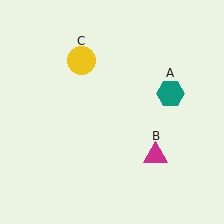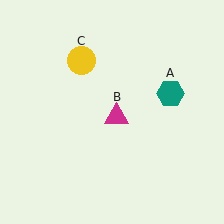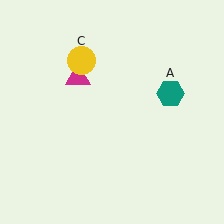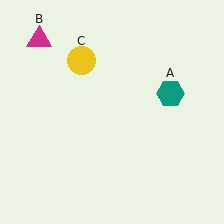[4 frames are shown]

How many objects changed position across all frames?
1 object changed position: magenta triangle (object B).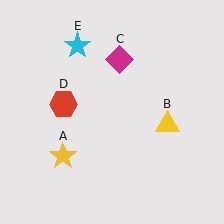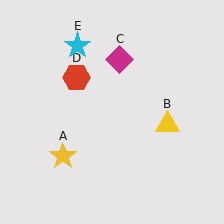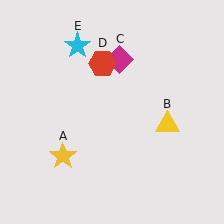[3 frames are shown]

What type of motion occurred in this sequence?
The red hexagon (object D) rotated clockwise around the center of the scene.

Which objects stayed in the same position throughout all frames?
Yellow star (object A) and yellow triangle (object B) and magenta diamond (object C) and cyan star (object E) remained stationary.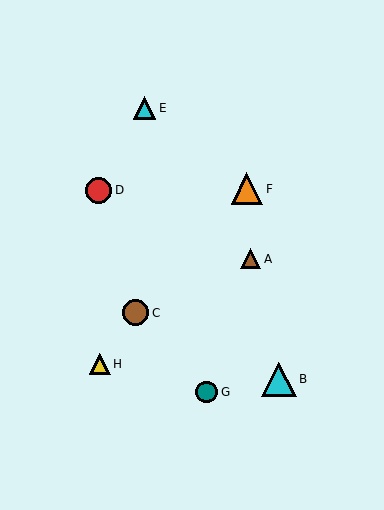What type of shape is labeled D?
Shape D is a red circle.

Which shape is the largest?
The cyan triangle (labeled B) is the largest.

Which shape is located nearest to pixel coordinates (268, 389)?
The cyan triangle (labeled B) at (279, 379) is nearest to that location.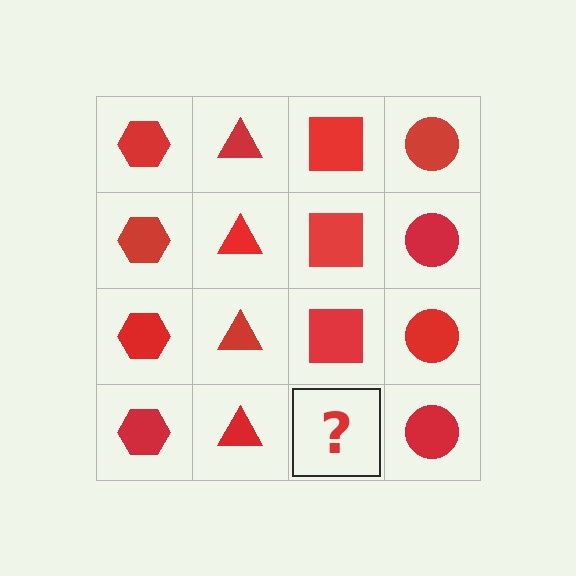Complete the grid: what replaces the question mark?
The question mark should be replaced with a red square.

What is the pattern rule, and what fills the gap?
The rule is that each column has a consistent shape. The gap should be filled with a red square.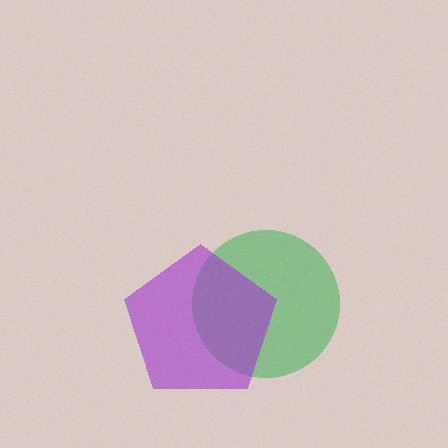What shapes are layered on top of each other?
The layered shapes are: a green circle, a purple pentagon.